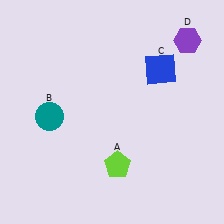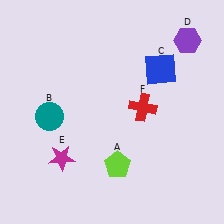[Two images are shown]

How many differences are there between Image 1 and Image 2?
There are 2 differences between the two images.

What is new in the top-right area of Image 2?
A red cross (F) was added in the top-right area of Image 2.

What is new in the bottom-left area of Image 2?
A magenta star (E) was added in the bottom-left area of Image 2.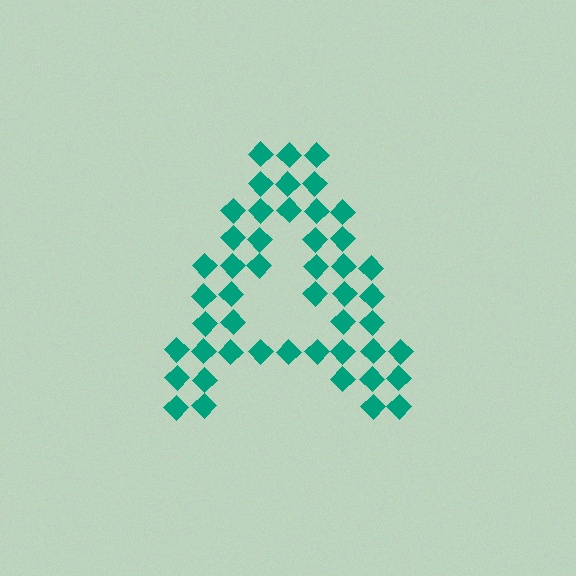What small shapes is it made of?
It is made of small diamonds.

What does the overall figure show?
The overall figure shows the letter A.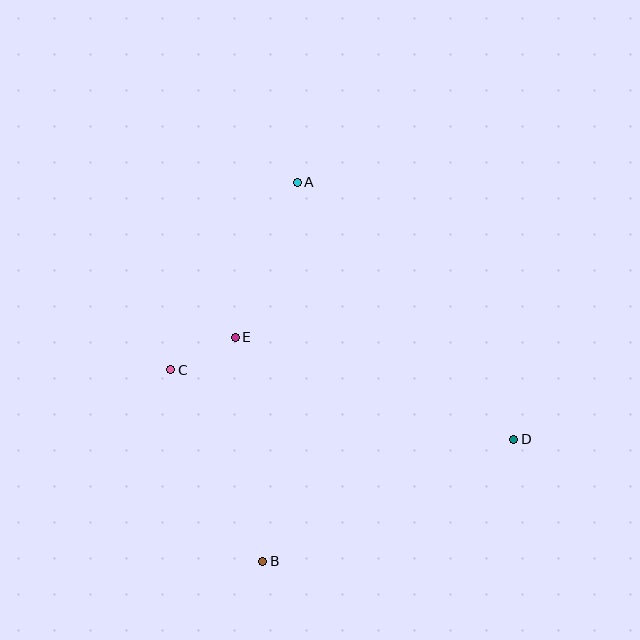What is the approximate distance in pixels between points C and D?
The distance between C and D is approximately 350 pixels.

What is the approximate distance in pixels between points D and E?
The distance between D and E is approximately 297 pixels.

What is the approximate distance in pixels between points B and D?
The distance between B and D is approximately 279 pixels.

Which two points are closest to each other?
Points C and E are closest to each other.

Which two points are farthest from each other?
Points A and B are farthest from each other.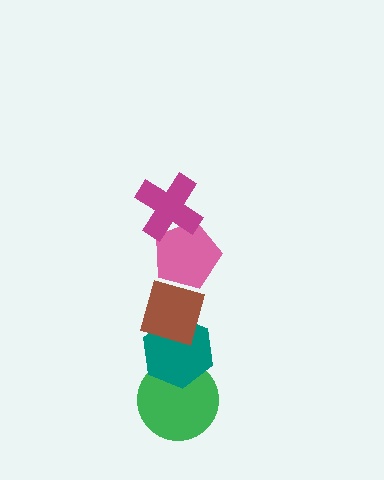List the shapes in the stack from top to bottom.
From top to bottom: the magenta cross, the pink pentagon, the brown diamond, the teal hexagon, the green circle.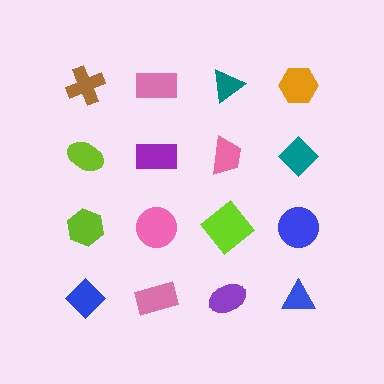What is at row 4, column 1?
A blue diamond.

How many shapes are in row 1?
4 shapes.